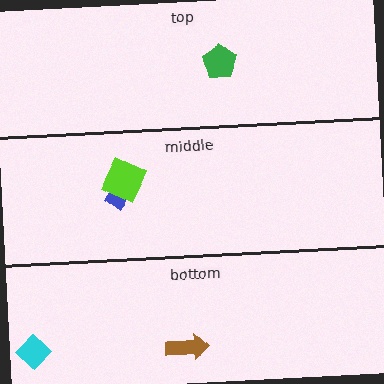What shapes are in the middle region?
The blue rectangle, the lime square.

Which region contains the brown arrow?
The bottom region.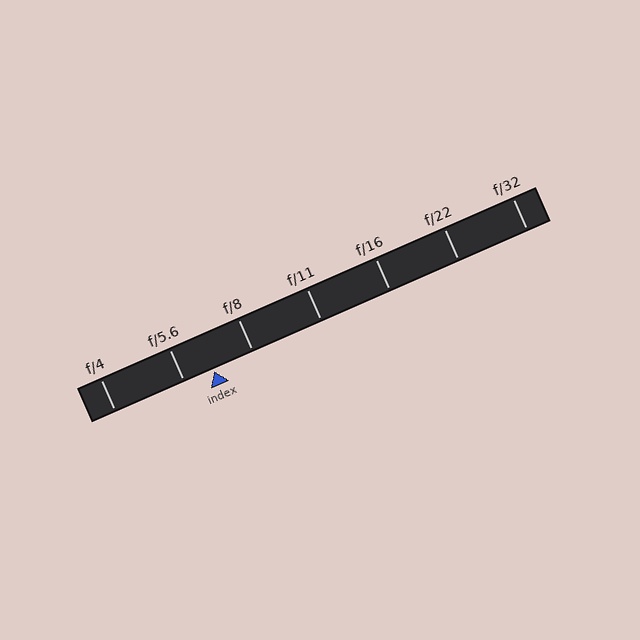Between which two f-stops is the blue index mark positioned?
The index mark is between f/5.6 and f/8.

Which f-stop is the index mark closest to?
The index mark is closest to f/5.6.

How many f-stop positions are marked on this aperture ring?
There are 7 f-stop positions marked.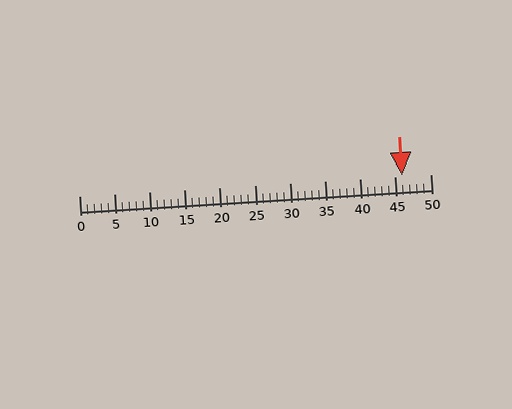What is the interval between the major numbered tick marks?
The major tick marks are spaced 5 units apart.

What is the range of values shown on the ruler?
The ruler shows values from 0 to 50.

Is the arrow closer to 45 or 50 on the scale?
The arrow is closer to 45.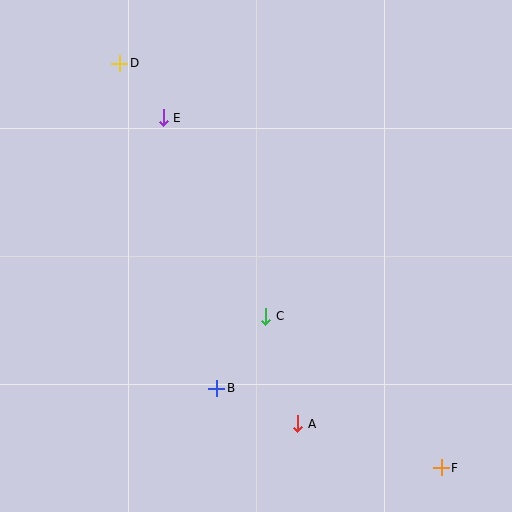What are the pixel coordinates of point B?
Point B is at (217, 388).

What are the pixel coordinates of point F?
Point F is at (441, 468).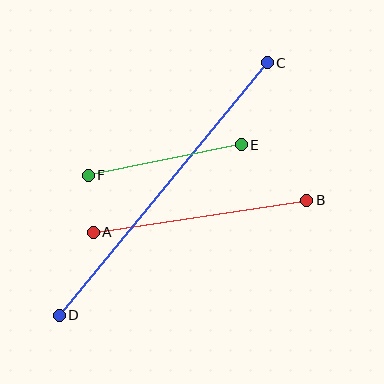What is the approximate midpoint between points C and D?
The midpoint is at approximately (163, 189) pixels.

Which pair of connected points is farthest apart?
Points C and D are farthest apart.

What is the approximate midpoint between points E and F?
The midpoint is at approximately (165, 160) pixels.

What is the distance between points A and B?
The distance is approximately 216 pixels.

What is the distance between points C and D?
The distance is approximately 327 pixels.